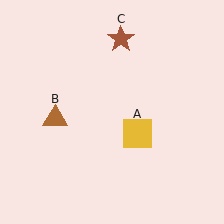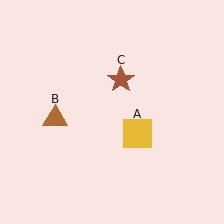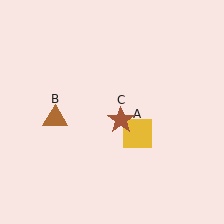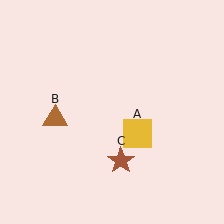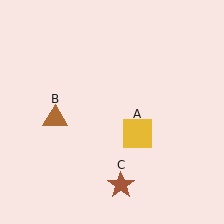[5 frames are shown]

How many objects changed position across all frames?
1 object changed position: brown star (object C).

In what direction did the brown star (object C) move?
The brown star (object C) moved down.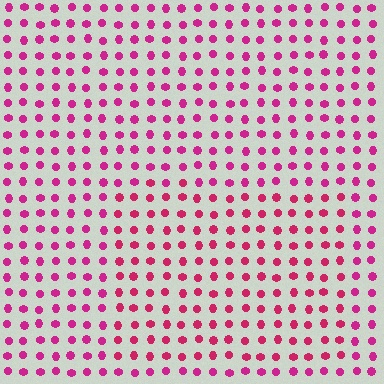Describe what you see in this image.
The image is filled with small magenta elements in a uniform arrangement. A rectangle-shaped region is visible where the elements are tinted to a slightly different hue, forming a subtle color boundary.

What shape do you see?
I see a rectangle.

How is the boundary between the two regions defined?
The boundary is defined purely by a slight shift in hue (about 16 degrees). Spacing, size, and orientation are identical on both sides.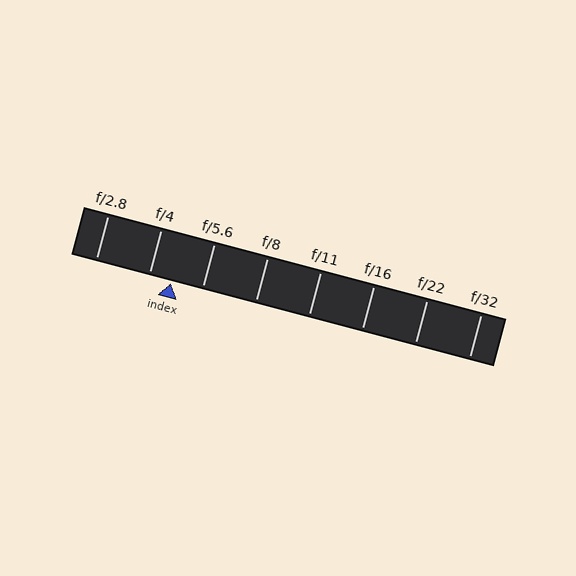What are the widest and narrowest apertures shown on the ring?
The widest aperture shown is f/2.8 and the narrowest is f/32.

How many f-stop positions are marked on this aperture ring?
There are 8 f-stop positions marked.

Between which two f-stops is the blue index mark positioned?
The index mark is between f/4 and f/5.6.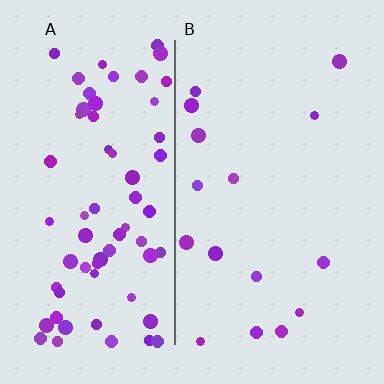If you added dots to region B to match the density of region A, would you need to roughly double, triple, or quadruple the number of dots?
Approximately quadruple.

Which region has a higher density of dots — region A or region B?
A (the left).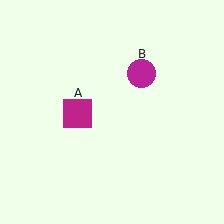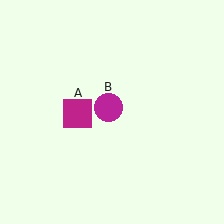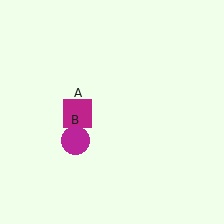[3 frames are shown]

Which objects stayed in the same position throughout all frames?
Magenta square (object A) remained stationary.